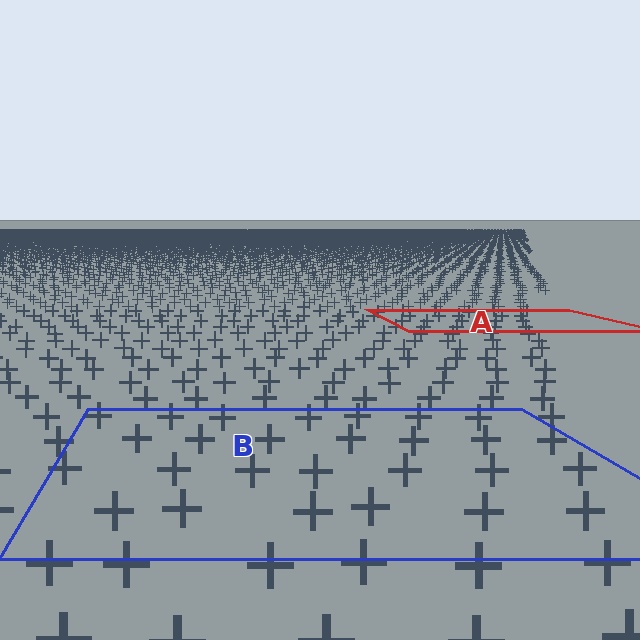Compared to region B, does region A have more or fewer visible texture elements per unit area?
Region A has more texture elements per unit area — they are packed more densely because it is farther away.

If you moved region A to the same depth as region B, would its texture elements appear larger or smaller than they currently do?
They would appear larger. At a closer depth, the same texture elements are projected at a bigger on-screen size.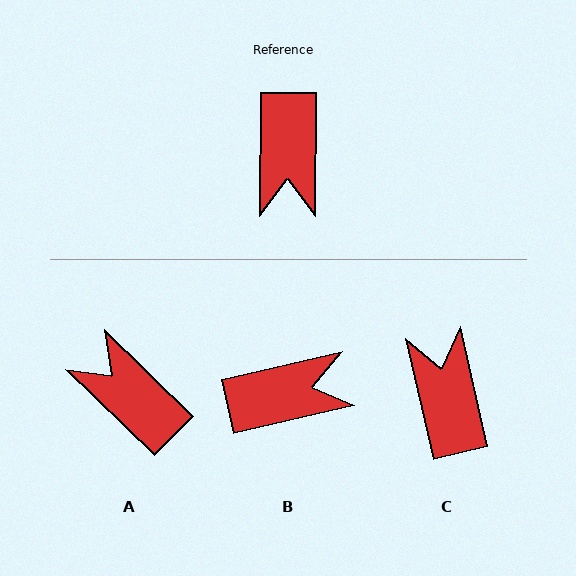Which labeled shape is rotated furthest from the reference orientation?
C, about 167 degrees away.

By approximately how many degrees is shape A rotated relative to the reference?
Approximately 134 degrees clockwise.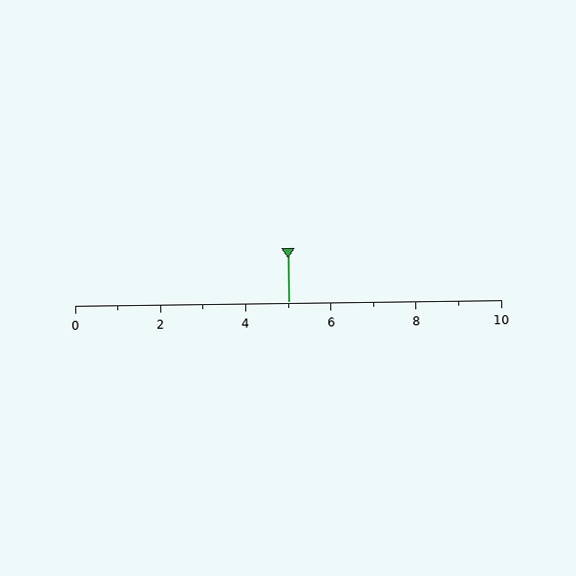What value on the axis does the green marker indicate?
The marker indicates approximately 5.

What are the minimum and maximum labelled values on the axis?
The axis runs from 0 to 10.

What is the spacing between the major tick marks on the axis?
The major ticks are spaced 2 apart.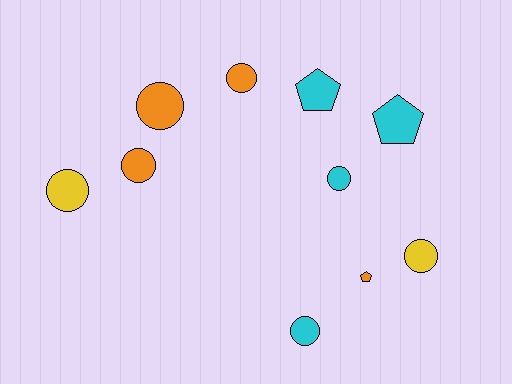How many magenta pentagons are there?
There are no magenta pentagons.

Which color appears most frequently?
Cyan, with 4 objects.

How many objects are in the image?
There are 10 objects.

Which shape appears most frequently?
Circle, with 7 objects.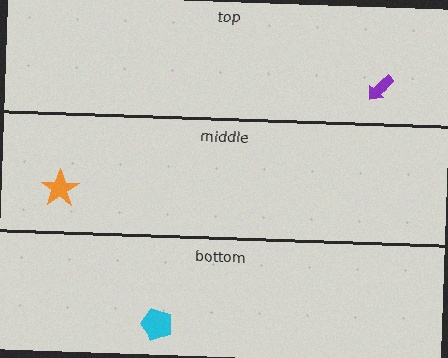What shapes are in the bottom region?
The cyan pentagon.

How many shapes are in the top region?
1.